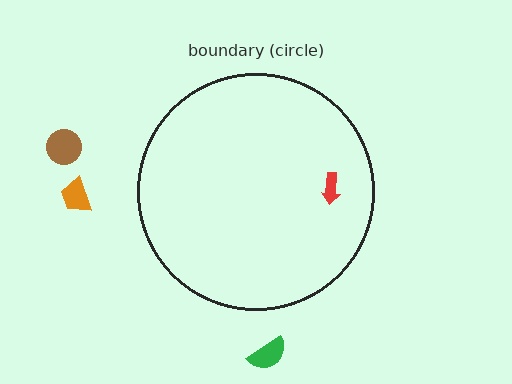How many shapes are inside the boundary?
1 inside, 3 outside.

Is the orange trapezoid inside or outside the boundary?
Outside.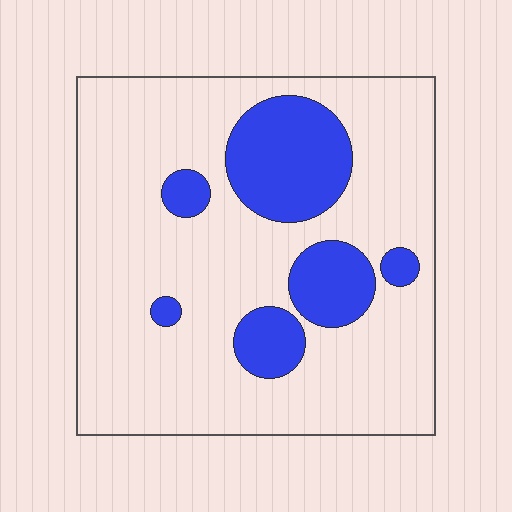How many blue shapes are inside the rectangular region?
6.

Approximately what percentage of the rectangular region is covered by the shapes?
Approximately 20%.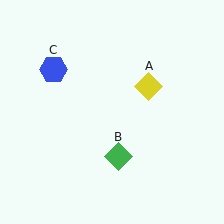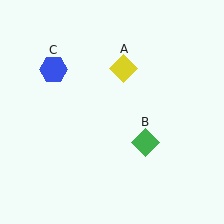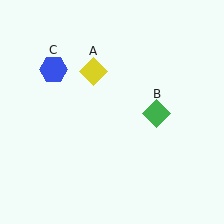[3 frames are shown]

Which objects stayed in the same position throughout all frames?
Blue hexagon (object C) remained stationary.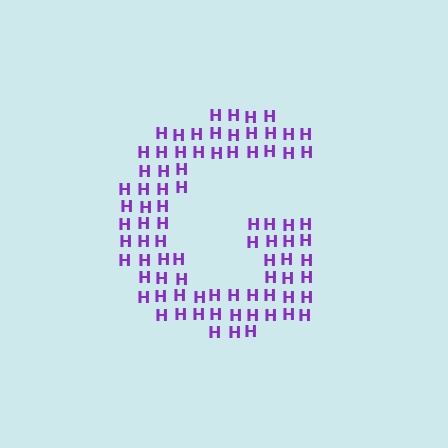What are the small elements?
The small elements are letter H's.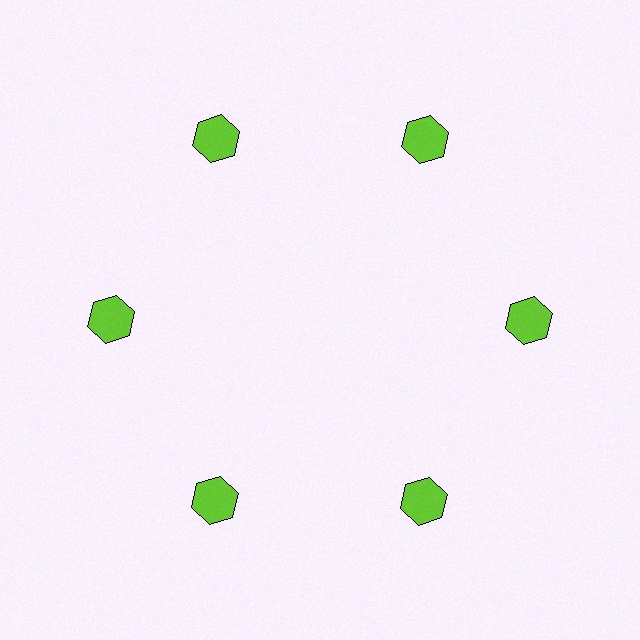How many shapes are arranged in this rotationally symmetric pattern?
There are 6 shapes, arranged in 6 groups of 1.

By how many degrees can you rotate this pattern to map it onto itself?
The pattern maps onto itself every 60 degrees of rotation.